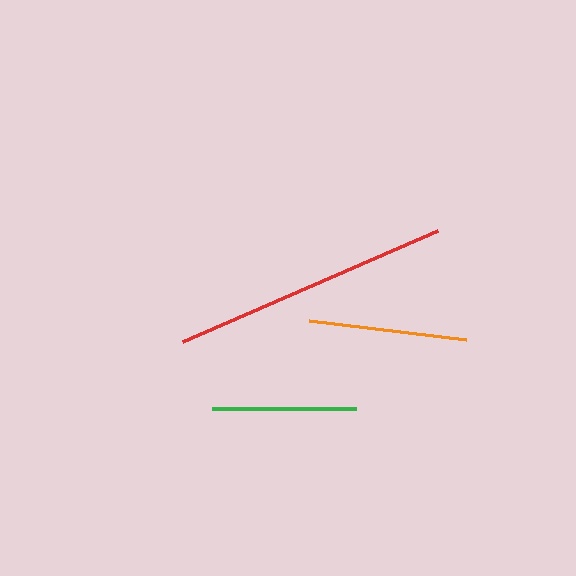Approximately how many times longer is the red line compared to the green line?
The red line is approximately 1.9 times the length of the green line.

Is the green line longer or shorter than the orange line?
The orange line is longer than the green line.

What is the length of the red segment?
The red segment is approximately 278 pixels long.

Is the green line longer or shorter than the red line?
The red line is longer than the green line.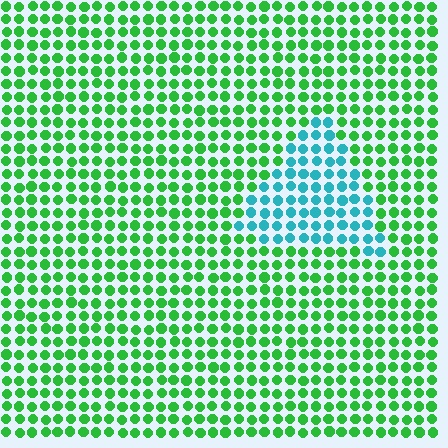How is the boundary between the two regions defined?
The boundary is defined purely by a slight shift in hue (about 57 degrees). Spacing, size, and orientation are identical on both sides.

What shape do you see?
I see a triangle.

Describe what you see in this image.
The image is filled with small green elements in a uniform arrangement. A triangle-shaped region is visible where the elements are tinted to a slightly different hue, forming a subtle color boundary.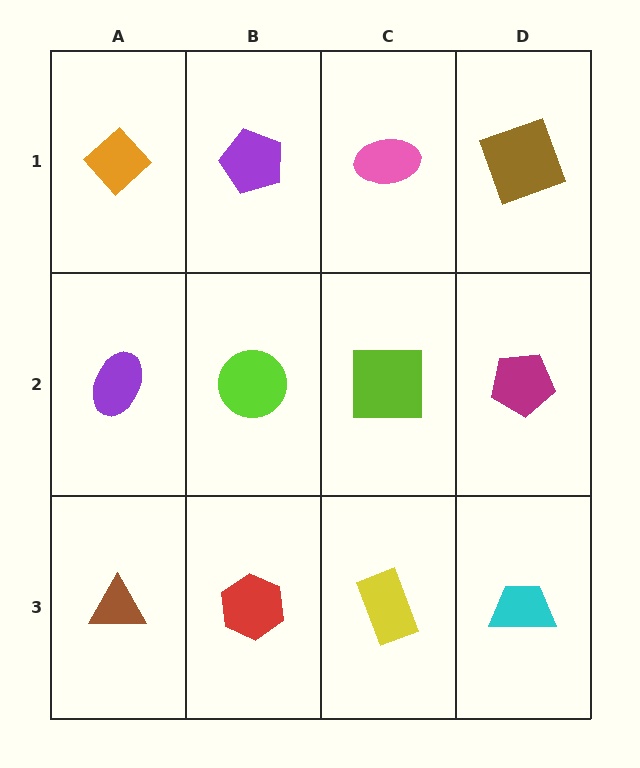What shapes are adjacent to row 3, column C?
A lime square (row 2, column C), a red hexagon (row 3, column B), a cyan trapezoid (row 3, column D).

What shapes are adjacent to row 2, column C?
A pink ellipse (row 1, column C), a yellow rectangle (row 3, column C), a lime circle (row 2, column B), a magenta pentagon (row 2, column D).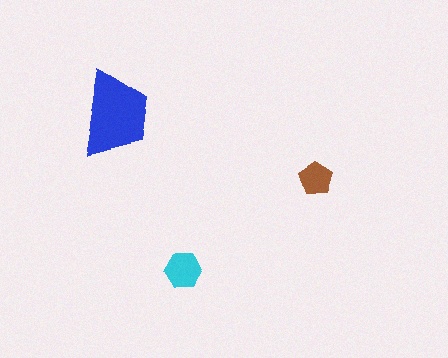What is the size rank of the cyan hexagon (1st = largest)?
2nd.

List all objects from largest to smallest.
The blue trapezoid, the cyan hexagon, the brown pentagon.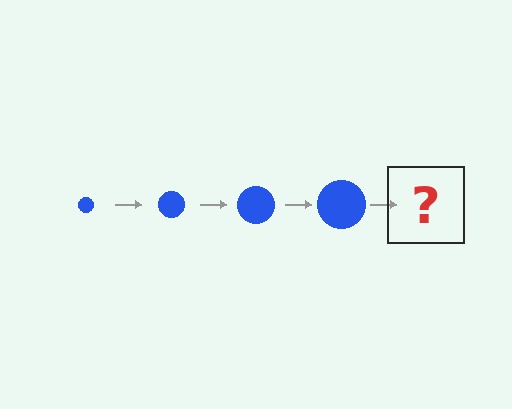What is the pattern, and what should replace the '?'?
The pattern is that the circle gets progressively larger each step. The '?' should be a blue circle, larger than the previous one.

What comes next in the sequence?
The next element should be a blue circle, larger than the previous one.